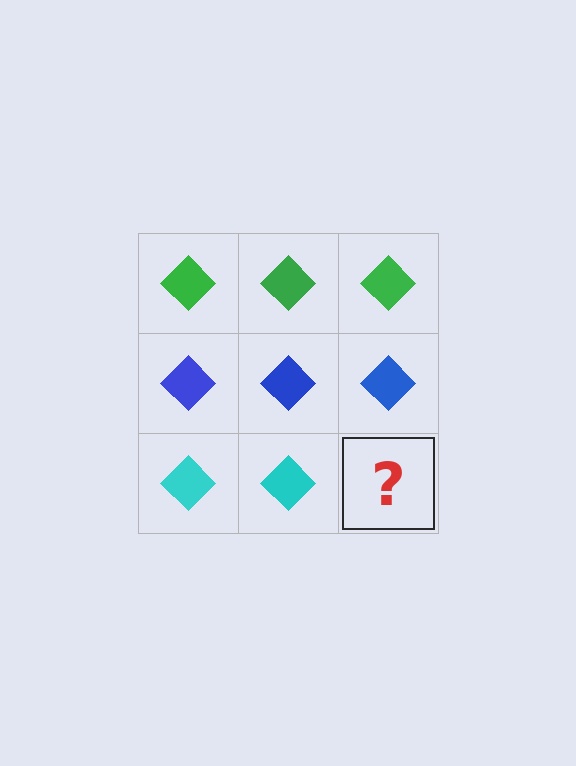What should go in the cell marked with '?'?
The missing cell should contain a cyan diamond.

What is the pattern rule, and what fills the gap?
The rule is that each row has a consistent color. The gap should be filled with a cyan diamond.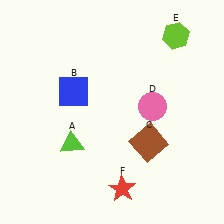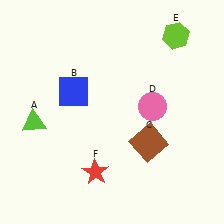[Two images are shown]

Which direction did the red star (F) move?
The red star (F) moved left.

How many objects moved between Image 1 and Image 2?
2 objects moved between the two images.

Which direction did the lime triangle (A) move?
The lime triangle (A) moved left.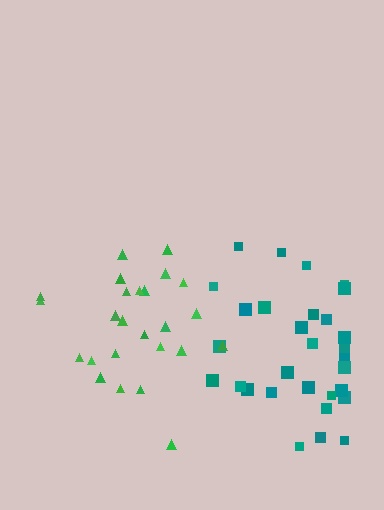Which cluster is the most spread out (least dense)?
Green.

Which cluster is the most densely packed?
Teal.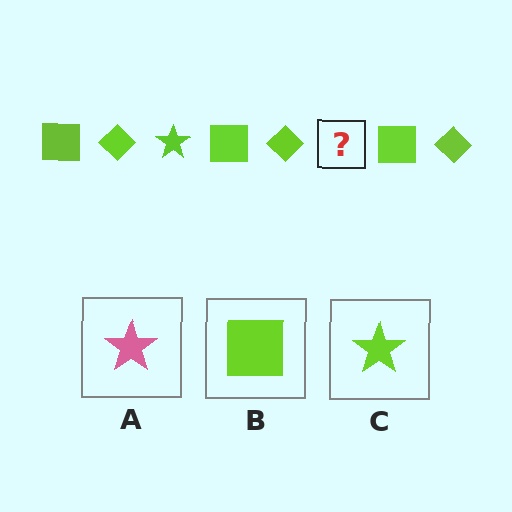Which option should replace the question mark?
Option C.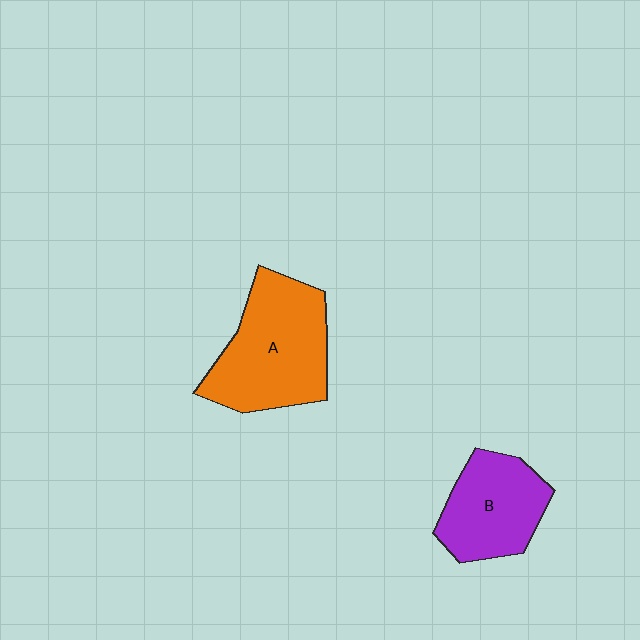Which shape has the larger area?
Shape A (orange).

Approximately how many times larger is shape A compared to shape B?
Approximately 1.4 times.